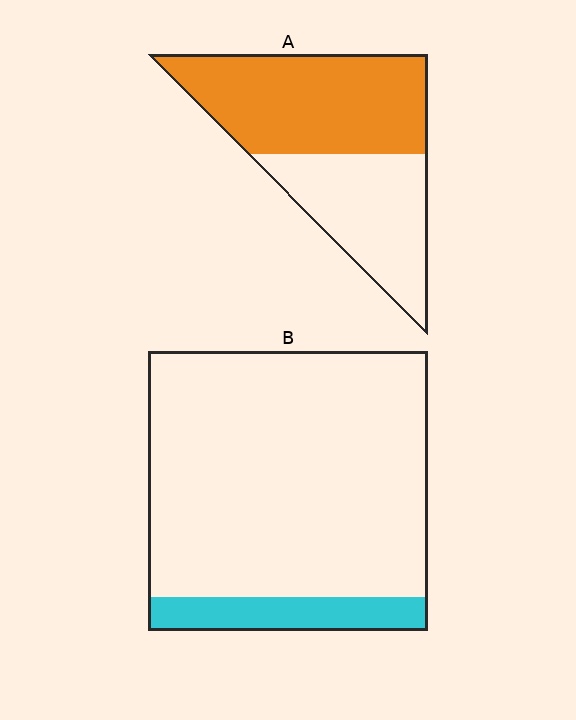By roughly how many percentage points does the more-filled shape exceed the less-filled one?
By roughly 45 percentage points (A over B).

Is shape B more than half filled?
No.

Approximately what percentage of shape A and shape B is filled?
A is approximately 60% and B is approximately 10%.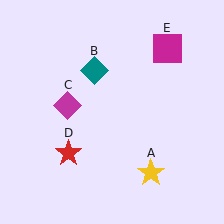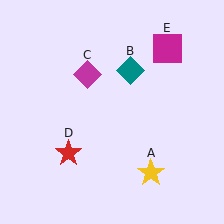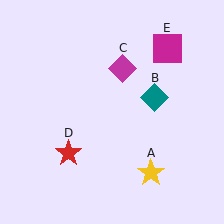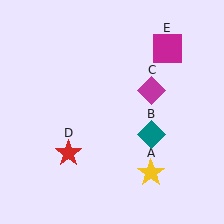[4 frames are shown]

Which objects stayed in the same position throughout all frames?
Yellow star (object A) and red star (object D) and magenta square (object E) remained stationary.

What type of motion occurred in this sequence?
The teal diamond (object B), magenta diamond (object C) rotated clockwise around the center of the scene.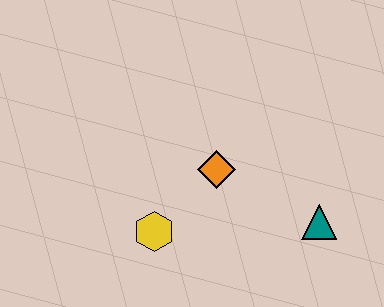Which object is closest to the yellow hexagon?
The orange diamond is closest to the yellow hexagon.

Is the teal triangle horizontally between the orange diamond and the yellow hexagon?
No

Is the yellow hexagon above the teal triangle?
No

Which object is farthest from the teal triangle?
The yellow hexagon is farthest from the teal triangle.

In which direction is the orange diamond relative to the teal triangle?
The orange diamond is to the left of the teal triangle.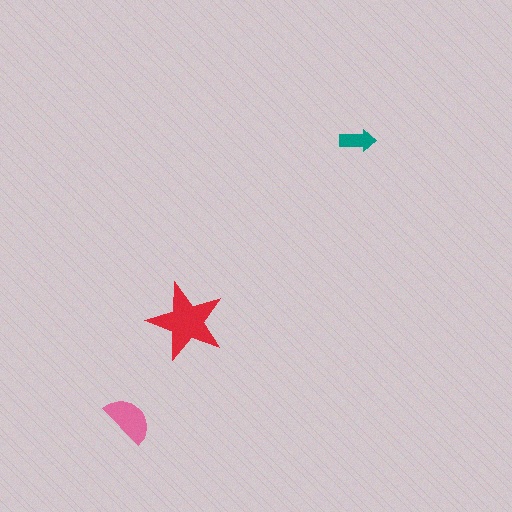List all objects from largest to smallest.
The red star, the pink semicircle, the teal arrow.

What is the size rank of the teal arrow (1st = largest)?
3rd.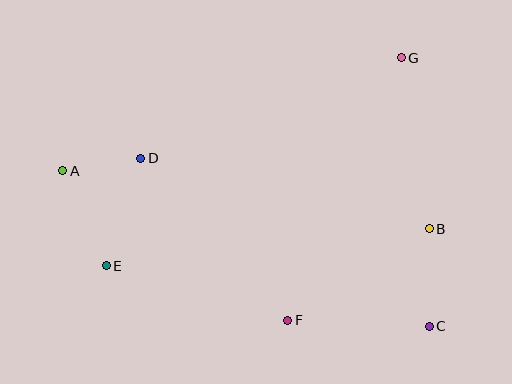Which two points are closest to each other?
Points A and D are closest to each other.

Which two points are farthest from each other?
Points A and C are farthest from each other.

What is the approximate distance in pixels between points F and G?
The distance between F and G is approximately 286 pixels.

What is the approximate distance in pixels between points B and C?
The distance between B and C is approximately 97 pixels.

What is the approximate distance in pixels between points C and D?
The distance between C and D is approximately 334 pixels.